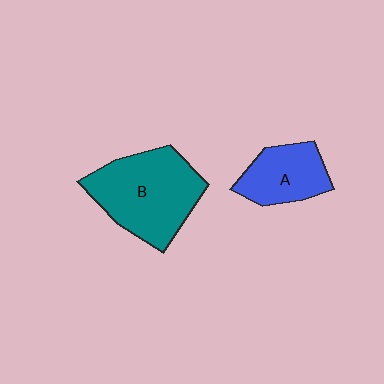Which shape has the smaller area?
Shape A (blue).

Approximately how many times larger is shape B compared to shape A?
Approximately 1.8 times.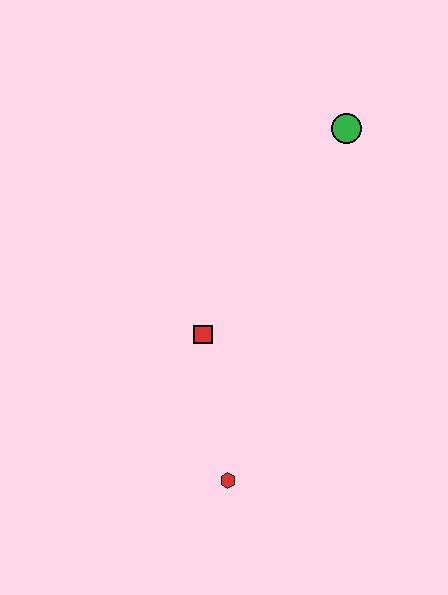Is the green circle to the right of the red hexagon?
Yes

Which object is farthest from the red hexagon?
The green circle is farthest from the red hexagon.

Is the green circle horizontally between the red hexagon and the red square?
No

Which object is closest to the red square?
The red hexagon is closest to the red square.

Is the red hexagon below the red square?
Yes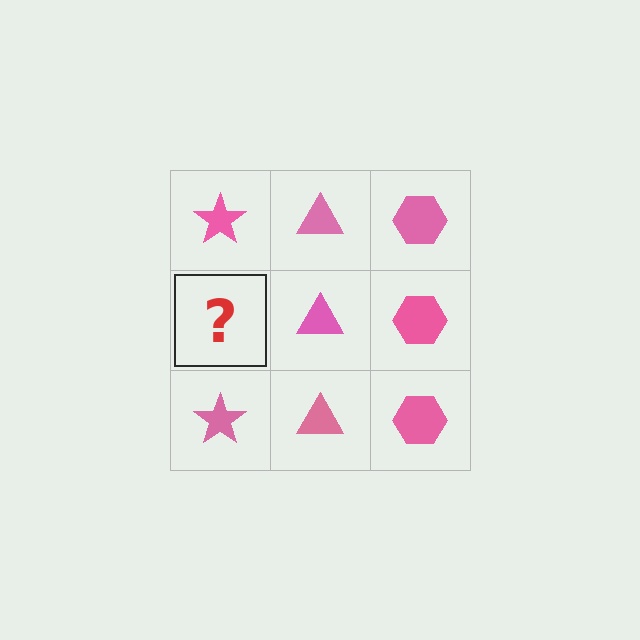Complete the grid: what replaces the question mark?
The question mark should be replaced with a pink star.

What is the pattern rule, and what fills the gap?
The rule is that each column has a consistent shape. The gap should be filled with a pink star.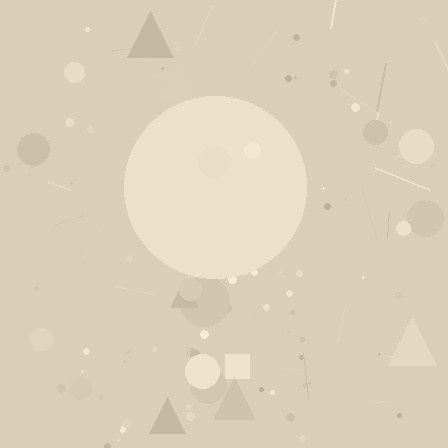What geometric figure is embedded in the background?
A circle is embedded in the background.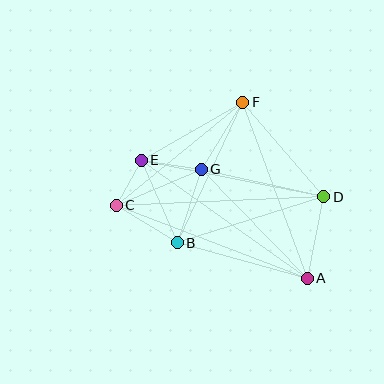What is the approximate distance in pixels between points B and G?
The distance between B and G is approximately 77 pixels.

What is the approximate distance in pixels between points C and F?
The distance between C and F is approximately 163 pixels.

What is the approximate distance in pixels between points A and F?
The distance between A and F is approximately 188 pixels.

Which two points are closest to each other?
Points C and E are closest to each other.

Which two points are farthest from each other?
Points C and D are farthest from each other.